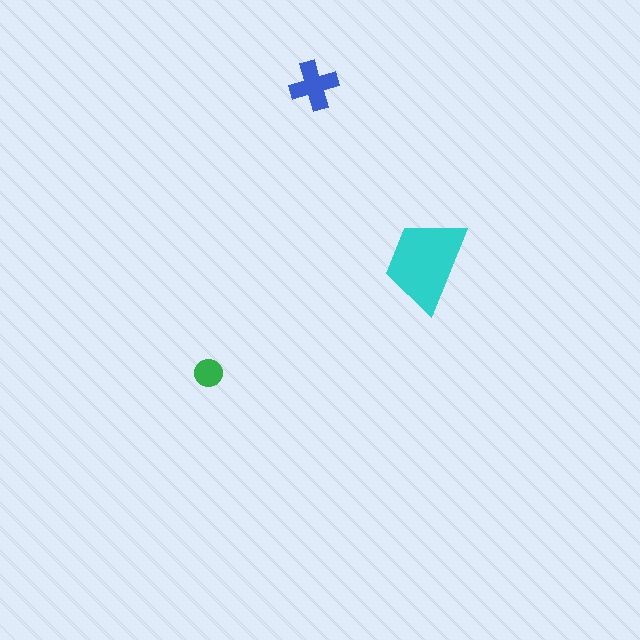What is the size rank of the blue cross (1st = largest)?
2nd.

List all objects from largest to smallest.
The cyan trapezoid, the blue cross, the green circle.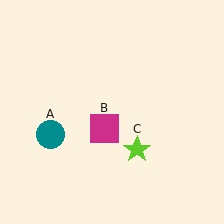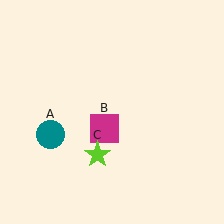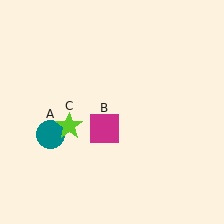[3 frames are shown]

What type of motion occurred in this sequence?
The lime star (object C) rotated clockwise around the center of the scene.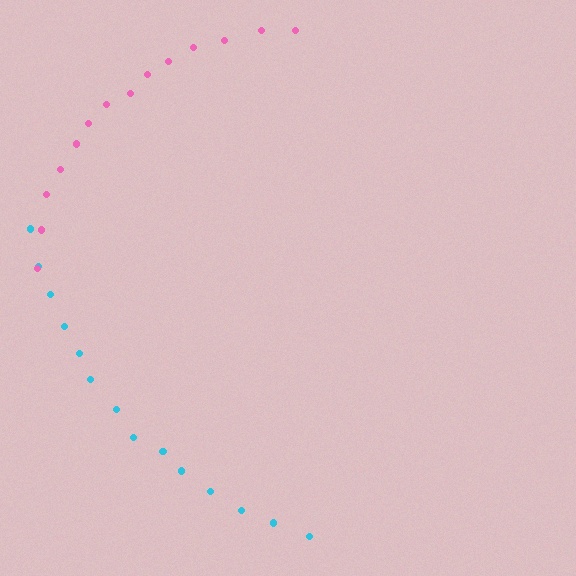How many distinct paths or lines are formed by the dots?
There are 2 distinct paths.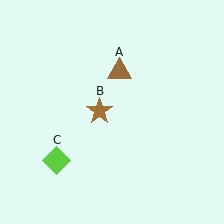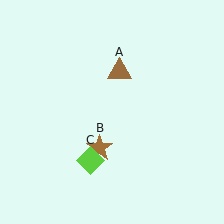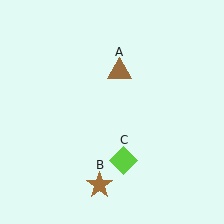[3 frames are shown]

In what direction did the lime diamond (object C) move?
The lime diamond (object C) moved right.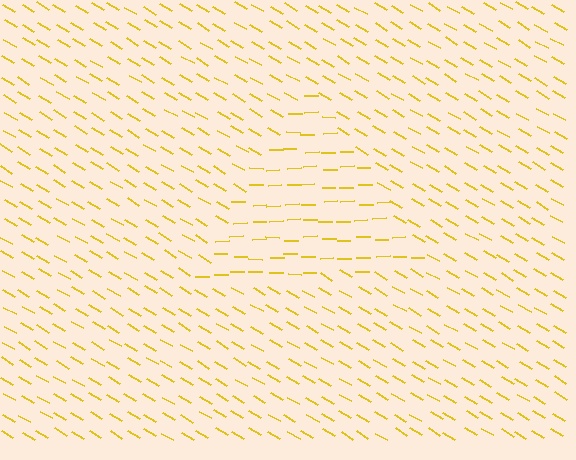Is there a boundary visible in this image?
Yes, there is a texture boundary formed by a change in line orientation.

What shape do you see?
I see a triangle.